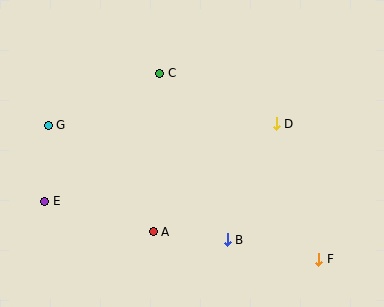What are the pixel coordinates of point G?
Point G is at (48, 125).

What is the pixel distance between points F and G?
The distance between F and G is 302 pixels.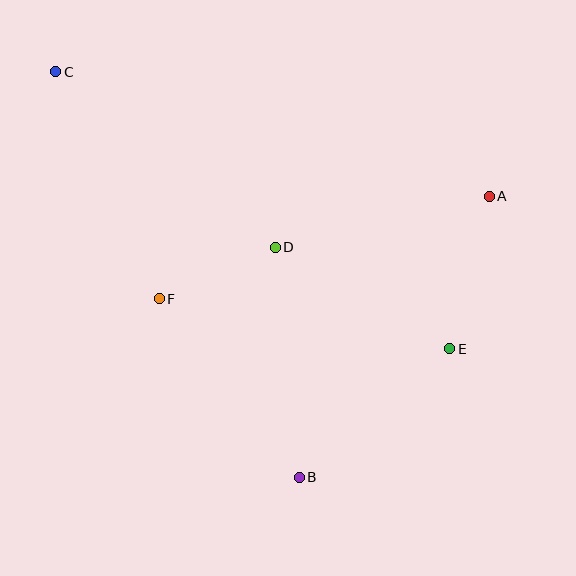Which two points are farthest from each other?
Points C and E are farthest from each other.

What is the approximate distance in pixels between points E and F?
The distance between E and F is approximately 295 pixels.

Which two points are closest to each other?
Points D and F are closest to each other.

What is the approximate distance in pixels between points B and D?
The distance between B and D is approximately 231 pixels.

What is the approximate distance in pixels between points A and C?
The distance between A and C is approximately 451 pixels.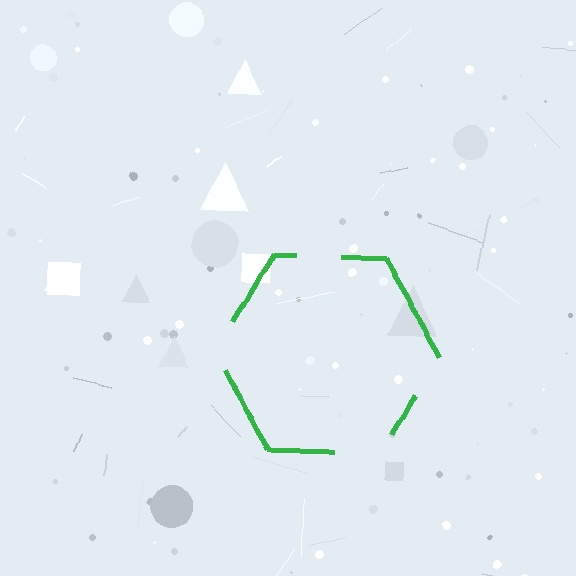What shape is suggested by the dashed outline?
The dashed outline suggests a hexagon.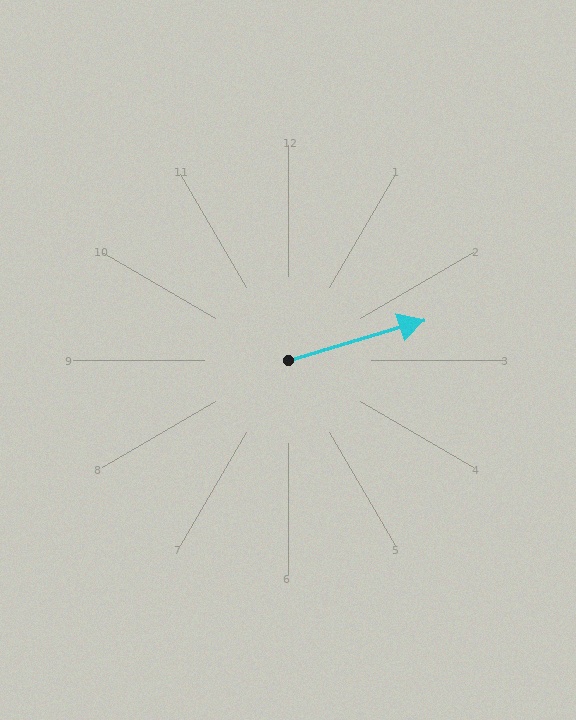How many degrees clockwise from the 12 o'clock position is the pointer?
Approximately 74 degrees.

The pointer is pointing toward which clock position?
Roughly 2 o'clock.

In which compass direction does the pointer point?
East.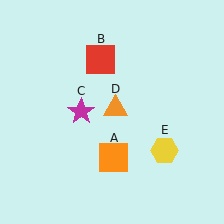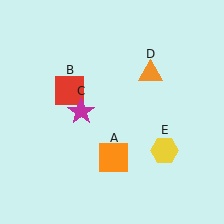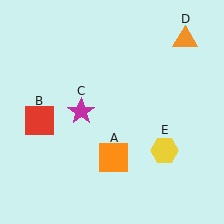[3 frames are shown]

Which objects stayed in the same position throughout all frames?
Orange square (object A) and magenta star (object C) and yellow hexagon (object E) remained stationary.